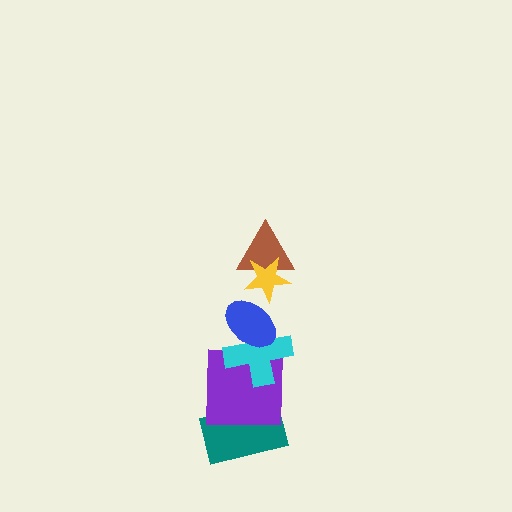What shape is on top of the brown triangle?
The yellow star is on top of the brown triangle.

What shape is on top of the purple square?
The cyan cross is on top of the purple square.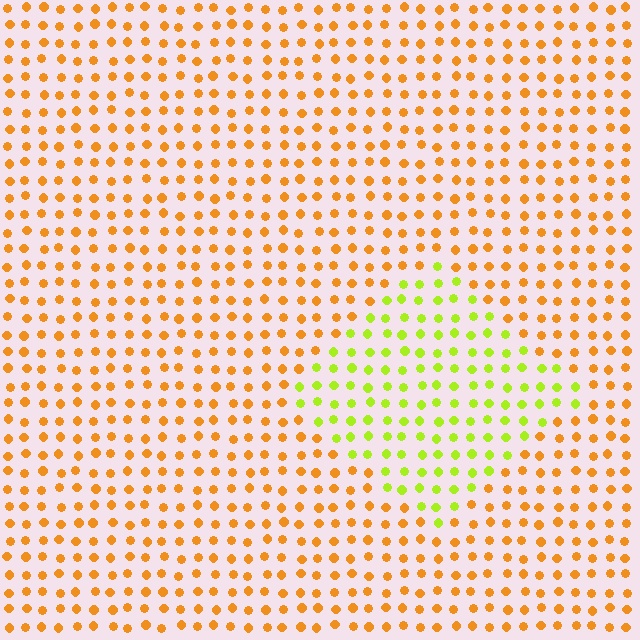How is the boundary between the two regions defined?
The boundary is defined purely by a slight shift in hue (about 49 degrees). Spacing, size, and orientation are identical on both sides.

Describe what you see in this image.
The image is filled with small orange elements in a uniform arrangement. A diamond-shaped region is visible where the elements are tinted to a slightly different hue, forming a subtle color boundary.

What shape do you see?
I see a diamond.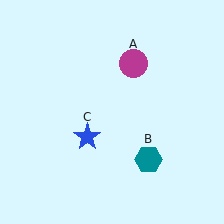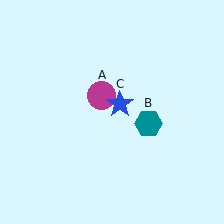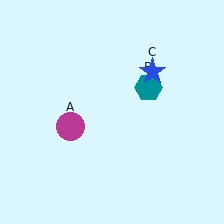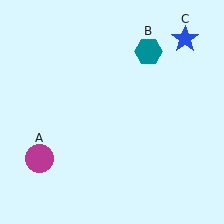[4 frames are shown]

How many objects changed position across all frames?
3 objects changed position: magenta circle (object A), teal hexagon (object B), blue star (object C).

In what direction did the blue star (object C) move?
The blue star (object C) moved up and to the right.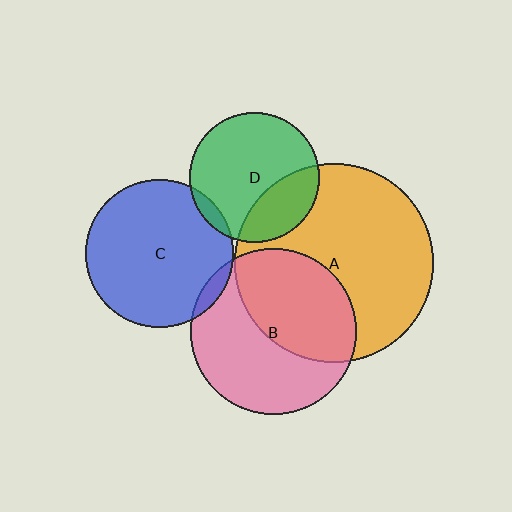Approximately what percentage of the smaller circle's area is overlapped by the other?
Approximately 5%.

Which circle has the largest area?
Circle A (orange).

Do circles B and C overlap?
Yes.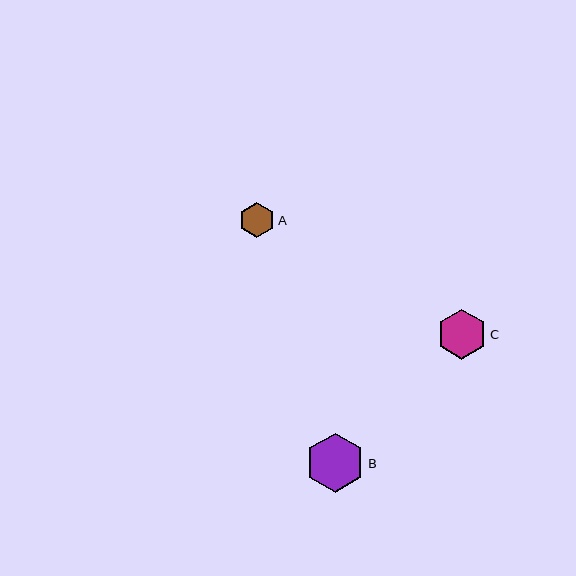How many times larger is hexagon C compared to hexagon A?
Hexagon C is approximately 1.4 times the size of hexagon A.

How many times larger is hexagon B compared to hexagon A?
Hexagon B is approximately 1.7 times the size of hexagon A.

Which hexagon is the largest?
Hexagon B is the largest with a size of approximately 59 pixels.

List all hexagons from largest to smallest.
From largest to smallest: B, C, A.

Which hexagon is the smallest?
Hexagon A is the smallest with a size of approximately 35 pixels.